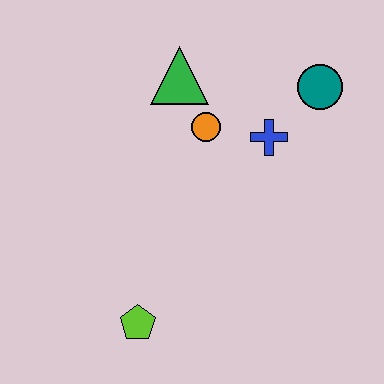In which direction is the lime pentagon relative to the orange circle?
The lime pentagon is below the orange circle.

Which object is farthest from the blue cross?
The lime pentagon is farthest from the blue cross.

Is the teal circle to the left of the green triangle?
No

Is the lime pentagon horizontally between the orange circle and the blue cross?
No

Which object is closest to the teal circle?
The blue cross is closest to the teal circle.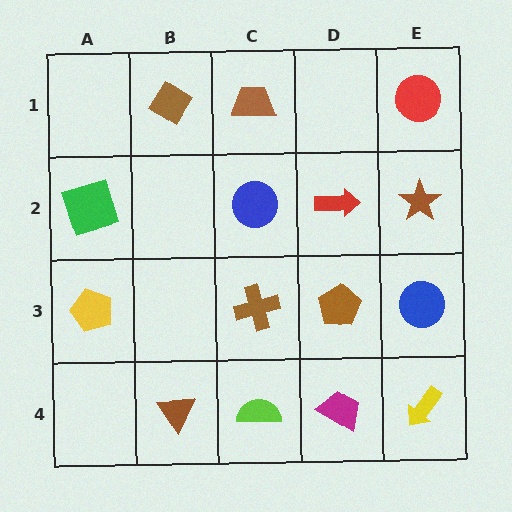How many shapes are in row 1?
3 shapes.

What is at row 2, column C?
A blue circle.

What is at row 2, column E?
A brown star.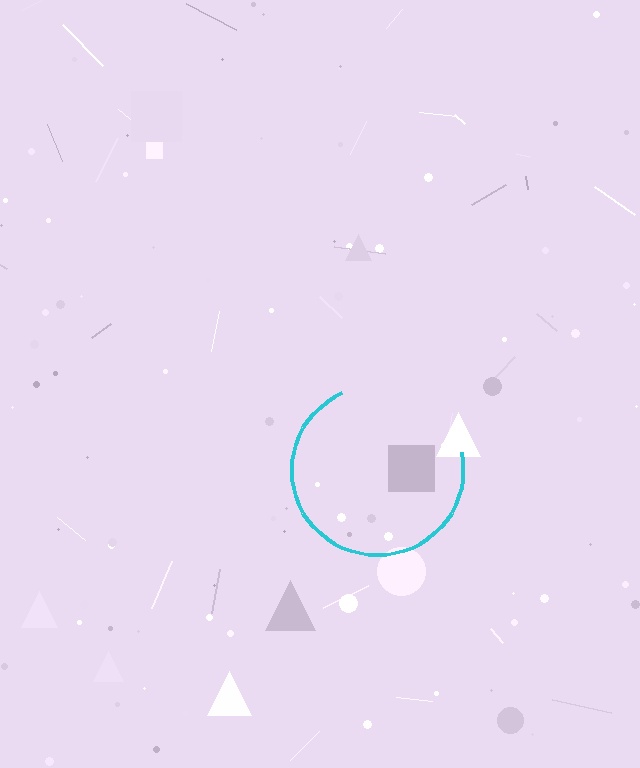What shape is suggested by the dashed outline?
The dashed outline suggests a circle.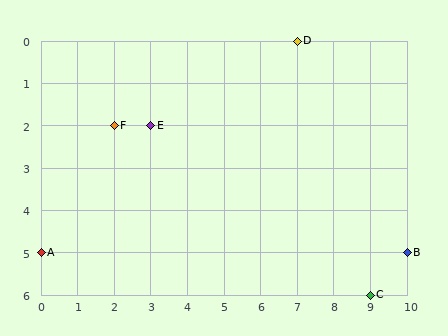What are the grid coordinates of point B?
Point B is at grid coordinates (10, 5).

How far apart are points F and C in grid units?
Points F and C are 7 columns and 4 rows apart (about 8.1 grid units diagonally).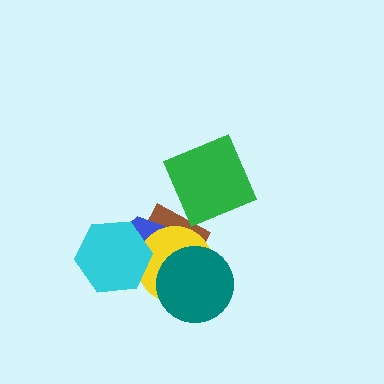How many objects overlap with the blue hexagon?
3 objects overlap with the blue hexagon.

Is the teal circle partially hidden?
No, no other shape covers it.